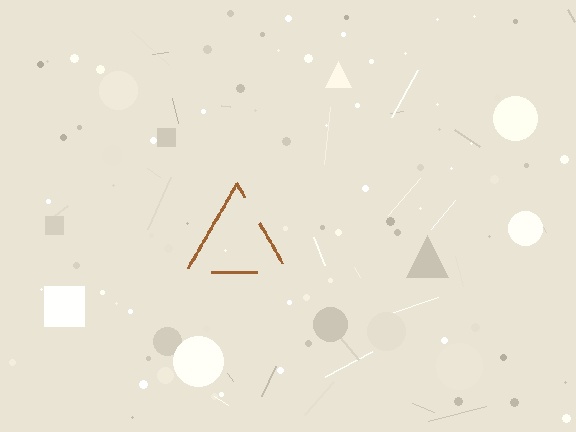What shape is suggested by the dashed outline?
The dashed outline suggests a triangle.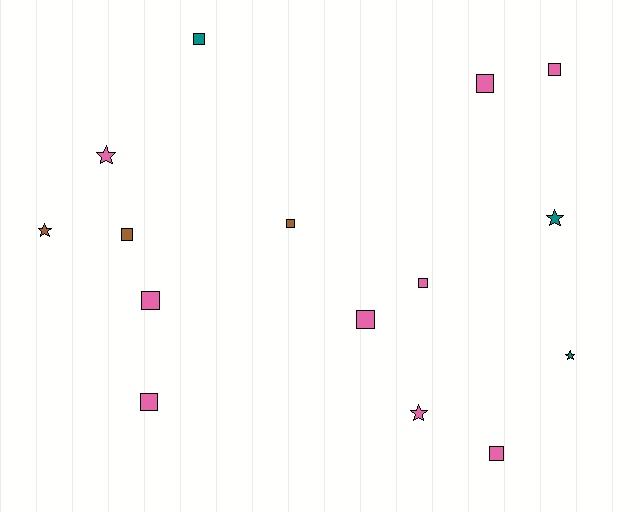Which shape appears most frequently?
Square, with 10 objects.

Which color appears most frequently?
Pink, with 9 objects.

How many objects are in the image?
There are 15 objects.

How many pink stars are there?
There are 2 pink stars.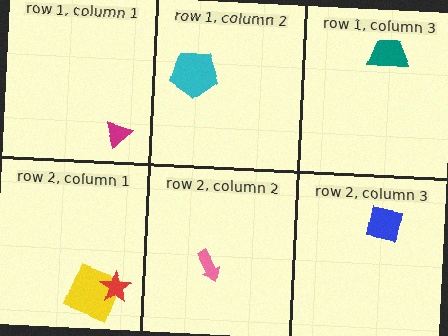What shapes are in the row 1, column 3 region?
The teal trapezoid.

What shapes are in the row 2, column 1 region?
The yellow square, the red star.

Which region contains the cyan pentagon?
The row 1, column 2 region.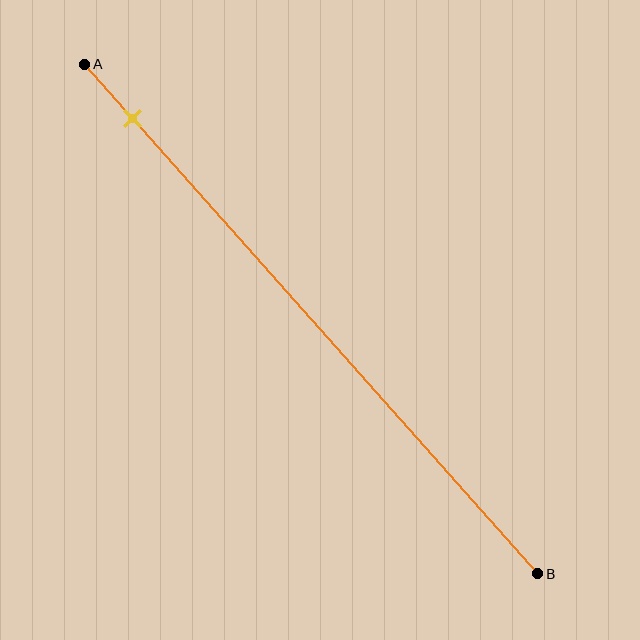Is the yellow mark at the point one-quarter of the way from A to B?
No, the mark is at about 10% from A, not at the 25% one-quarter point.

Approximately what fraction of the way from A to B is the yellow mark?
The yellow mark is approximately 10% of the way from A to B.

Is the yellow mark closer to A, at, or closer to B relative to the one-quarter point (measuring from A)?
The yellow mark is closer to point A than the one-quarter point of segment AB.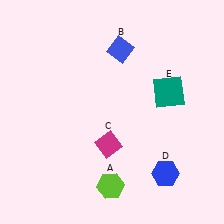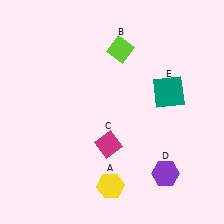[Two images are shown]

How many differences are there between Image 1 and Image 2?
There are 3 differences between the two images.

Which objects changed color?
A changed from lime to yellow. B changed from blue to lime. D changed from blue to purple.